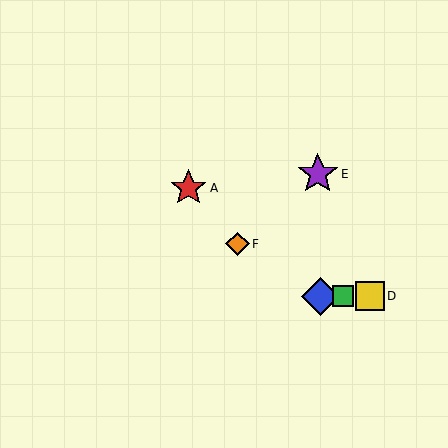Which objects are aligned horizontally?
Objects B, C, D are aligned horizontally.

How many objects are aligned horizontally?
3 objects (B, C, D) are aligned horizontally.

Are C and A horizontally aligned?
No, C is at y≈296 and A is at y≈188.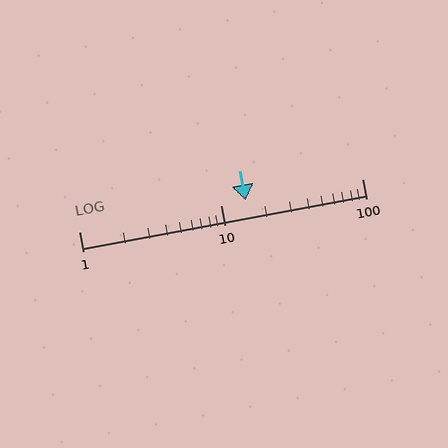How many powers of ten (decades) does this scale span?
The scale spans 2 decades, from 1 to 100.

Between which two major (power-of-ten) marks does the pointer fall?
The pointer is between 10 and 100.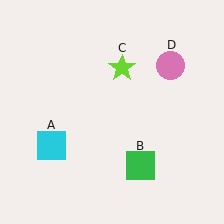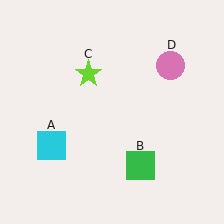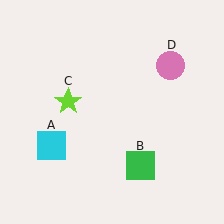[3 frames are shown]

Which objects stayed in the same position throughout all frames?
Cyan square (object A) and green square (object B) and pink circle (object D) remained stationary.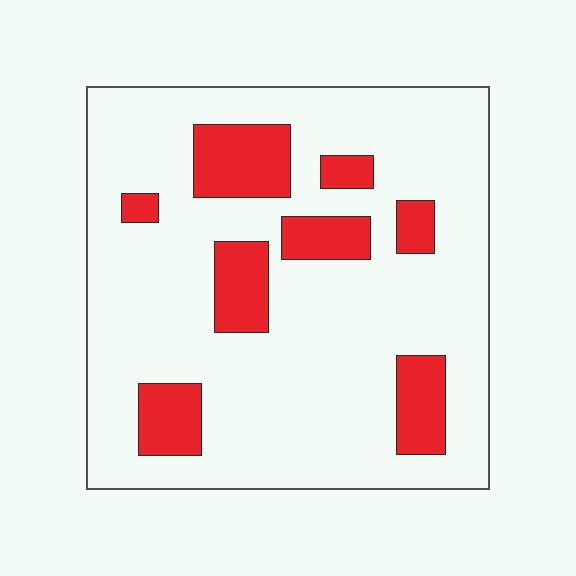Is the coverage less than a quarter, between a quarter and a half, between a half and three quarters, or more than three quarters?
Less than a quarter.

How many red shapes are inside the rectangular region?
8.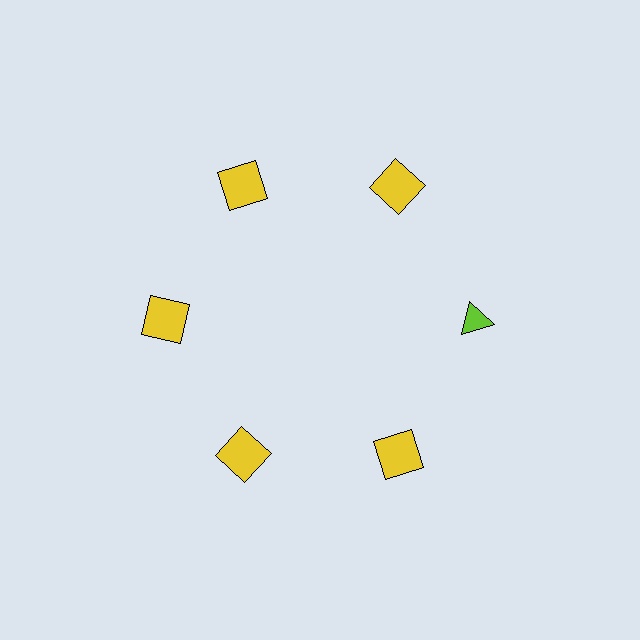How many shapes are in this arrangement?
There are 6 shapes arranged in a ring pattern.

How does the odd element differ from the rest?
It differs in both color (lime instead of yellow) and shape (triangle instead of square).